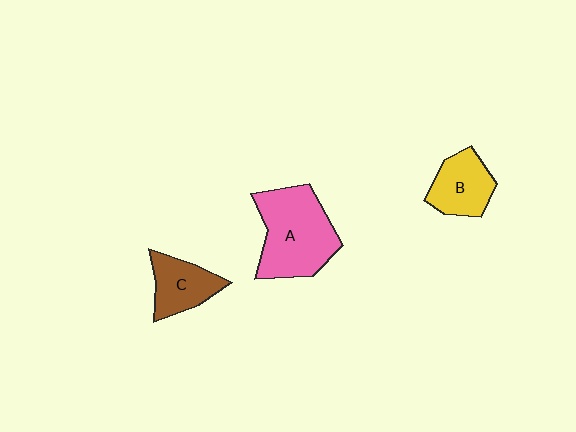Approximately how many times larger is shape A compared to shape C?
Approximately 1.9 times.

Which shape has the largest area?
Shape A (pink).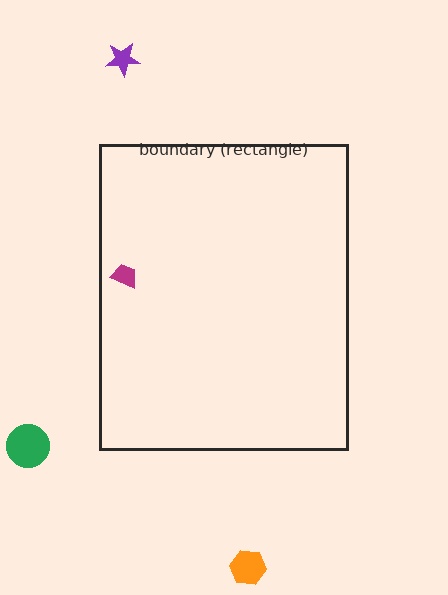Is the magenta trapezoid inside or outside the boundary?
Inside.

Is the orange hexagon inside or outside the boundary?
Outside.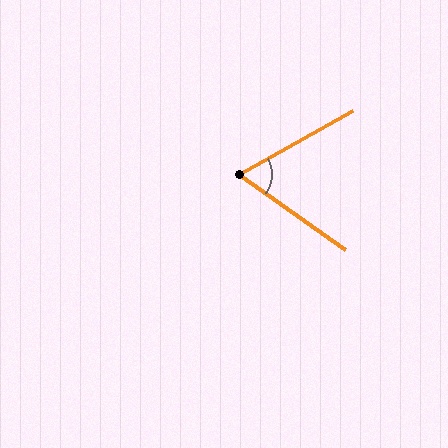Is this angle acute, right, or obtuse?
It is acute.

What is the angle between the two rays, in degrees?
Approximately 64 degrees.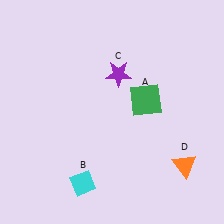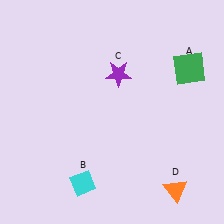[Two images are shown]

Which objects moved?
The objects that moved are: the green square (A), the orange triangle (D).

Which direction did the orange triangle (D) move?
The orange triangle (D) moved down.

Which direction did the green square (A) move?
The green square (A) moved right.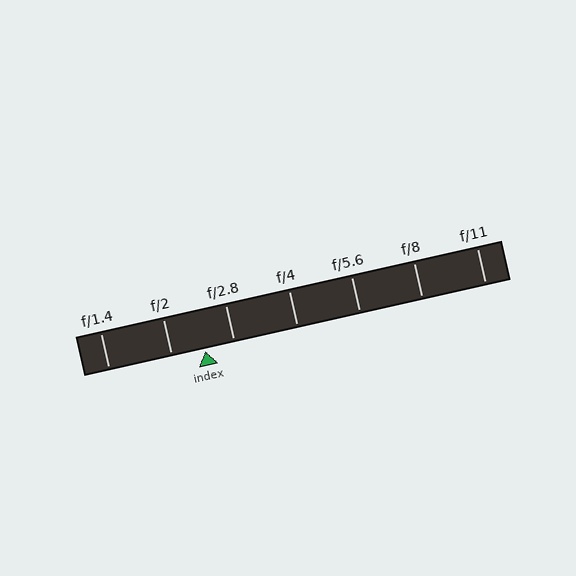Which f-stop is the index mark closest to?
The index mark is closest to f/2.8.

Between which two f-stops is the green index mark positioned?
The index mark is between f/2 and f/2.8.